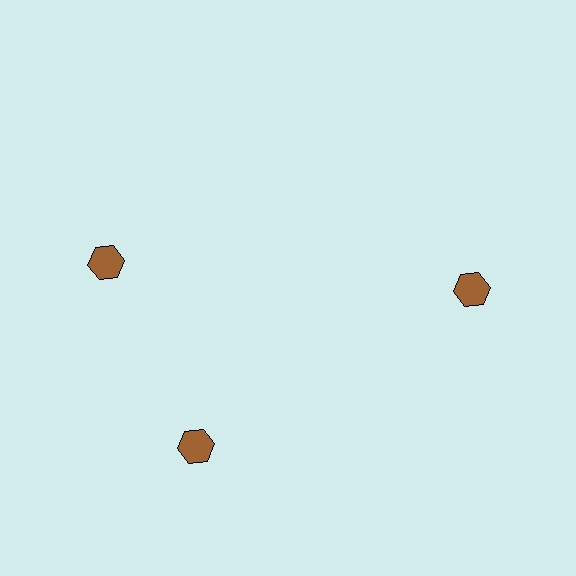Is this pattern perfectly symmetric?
No. The 3 brown hexagons are arranged in a ring, but one element near the 11 o'clock position is rotated out of alignment along the ring, breaking the 3-fold rotational symmetry.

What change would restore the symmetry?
The symmetry would be restored by rotating it back into even spacing with its neighbors so that all 3 hexagons sit at equal angles and equal distance from the center.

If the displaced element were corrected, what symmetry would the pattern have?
It would have 3-fold rotational symmetry — the pattern would map onto itself every 120 degrees.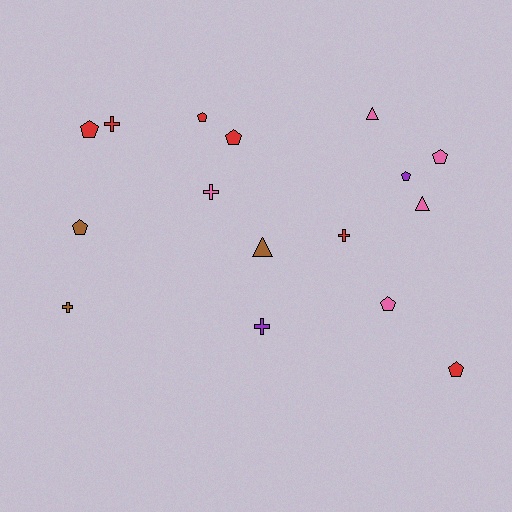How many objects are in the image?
There are 16 objects.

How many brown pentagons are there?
There is 1 brown pentagon.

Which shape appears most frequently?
Pentagon, with 8 objects.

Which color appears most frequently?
Red, with 6 objects.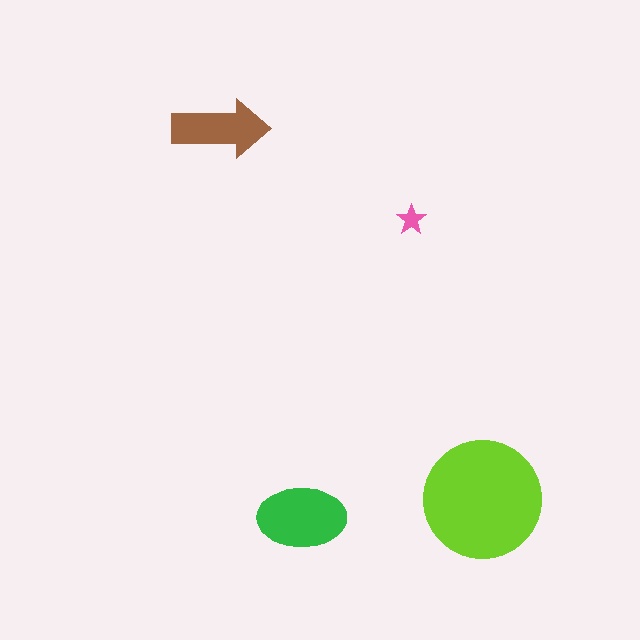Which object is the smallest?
The pink star.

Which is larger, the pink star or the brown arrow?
The brown arrow.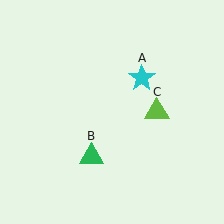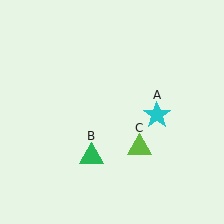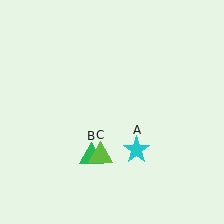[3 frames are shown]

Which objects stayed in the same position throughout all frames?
Green triangle (object B) remained stationary.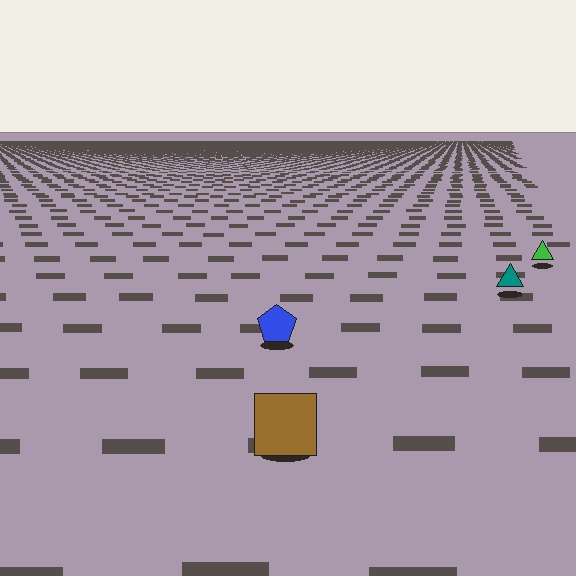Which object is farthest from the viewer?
The green triangle is farthest from the viewer. It appears smaller and the ground texture around it is denser.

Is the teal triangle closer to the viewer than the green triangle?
Yes. The teal triangle is closer — you can tell from the texture gradient: the ground texture is coarser near it.